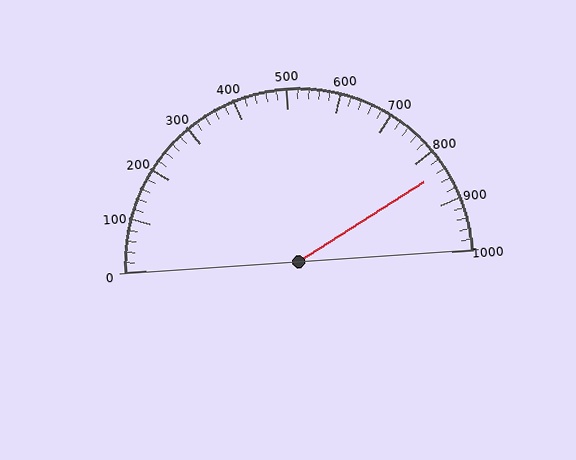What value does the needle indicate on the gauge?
The needle indicates approximately 840.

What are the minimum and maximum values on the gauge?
The gauge ranges from 0 to 1000.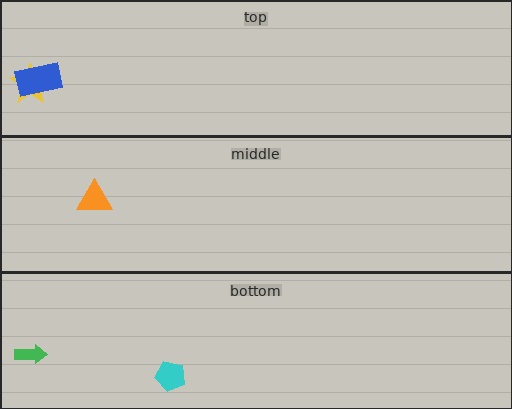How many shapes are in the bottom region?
2.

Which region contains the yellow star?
The top region.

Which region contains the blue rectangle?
The top region.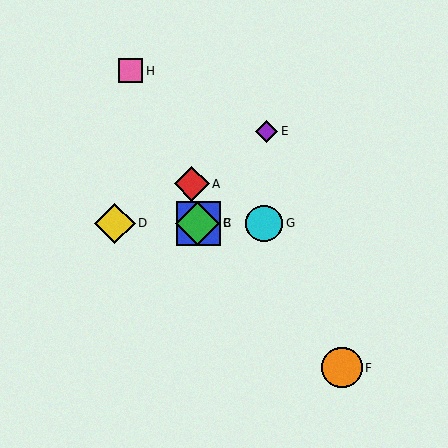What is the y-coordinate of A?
Object A is at y≈184.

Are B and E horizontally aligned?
No, B is at y≈223 and E is at y≈131.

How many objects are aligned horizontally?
4 objects (B, C, D, G) are aligned horizontally.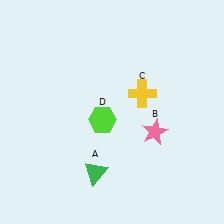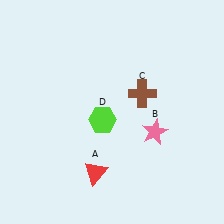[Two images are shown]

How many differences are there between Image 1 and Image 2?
There are 2 differences between the two images.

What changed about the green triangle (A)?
In Image 1, A is green. In Image 2, it changed to red.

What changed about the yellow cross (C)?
In Image 1, C is yellow. In Image 2, it changed to brown.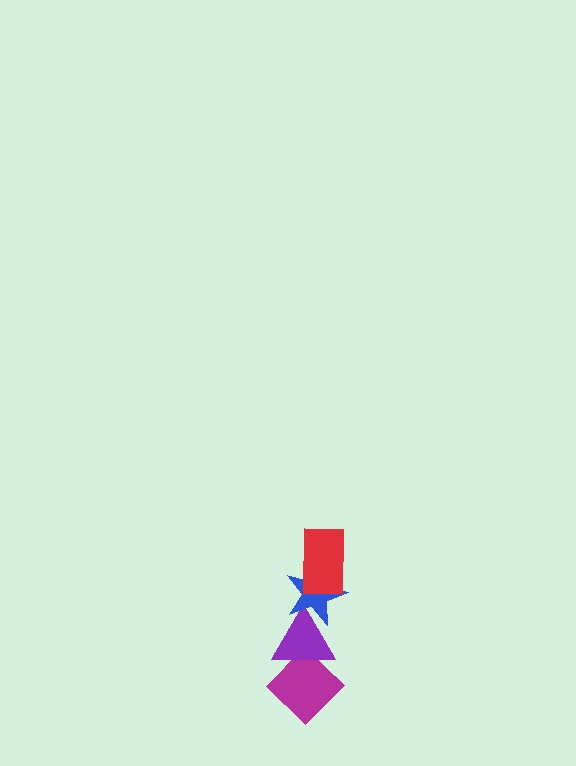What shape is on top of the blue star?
The red rectangle is on top of the blue star.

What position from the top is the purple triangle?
The purple triangle is 3rd from the top.